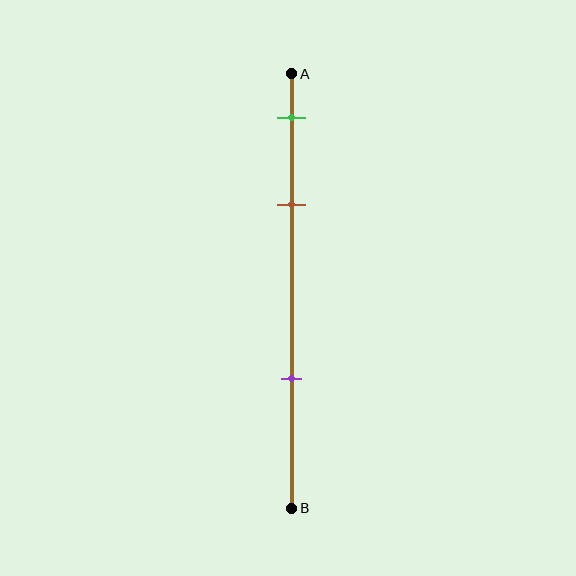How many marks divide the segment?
There are 3 marks dividing the segment.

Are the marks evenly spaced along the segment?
No, the marks are not evenly spaced.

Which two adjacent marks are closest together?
The green and brown marks are the closest adjacent pair.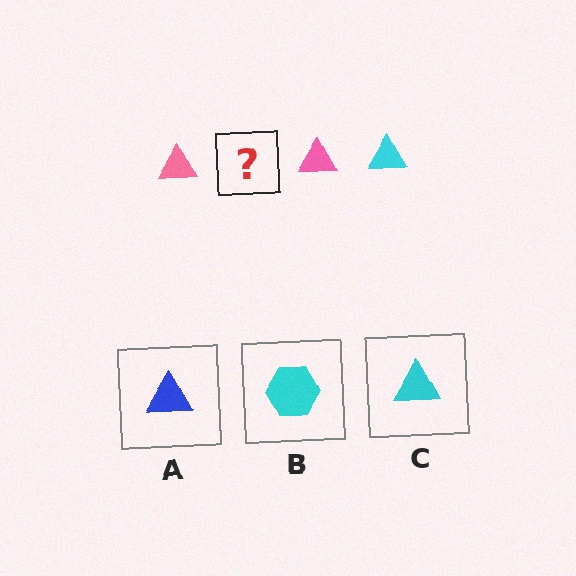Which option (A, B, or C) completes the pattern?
C.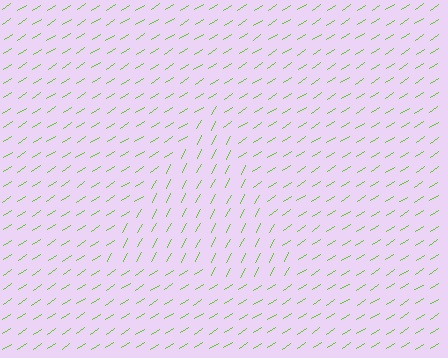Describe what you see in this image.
The image is filled with small lime line segments. A triangle region in the image has lines oriented differently from the surrounding lines, creating a visible texture boundary.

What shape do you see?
I see a triangle.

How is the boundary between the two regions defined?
The boundary is defined purely by a change in line orientation (approximately 30 degrees difference). All lines are the same color and thickness.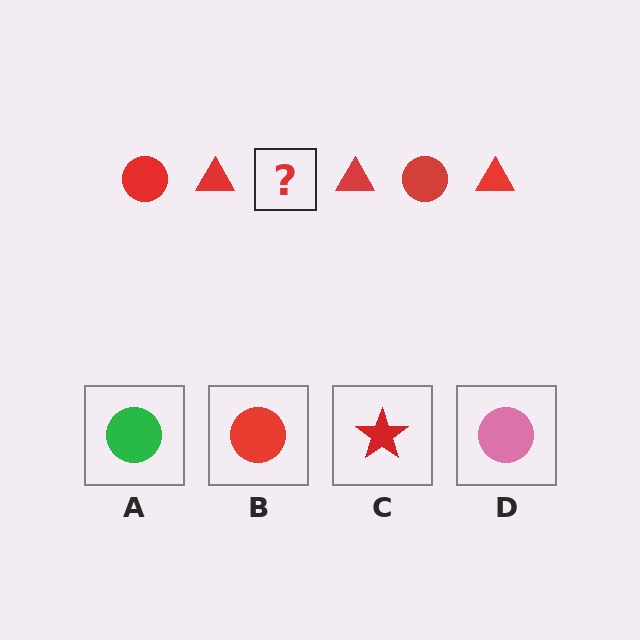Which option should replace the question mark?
Option B.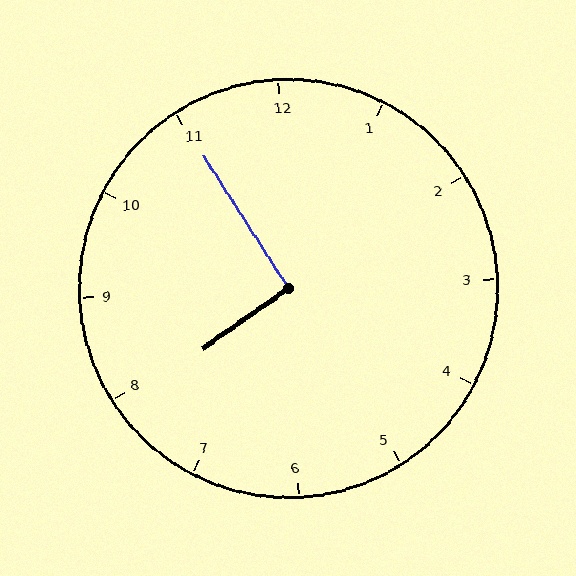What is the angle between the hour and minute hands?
Approximately 92 degrees.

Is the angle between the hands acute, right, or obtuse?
It is right.